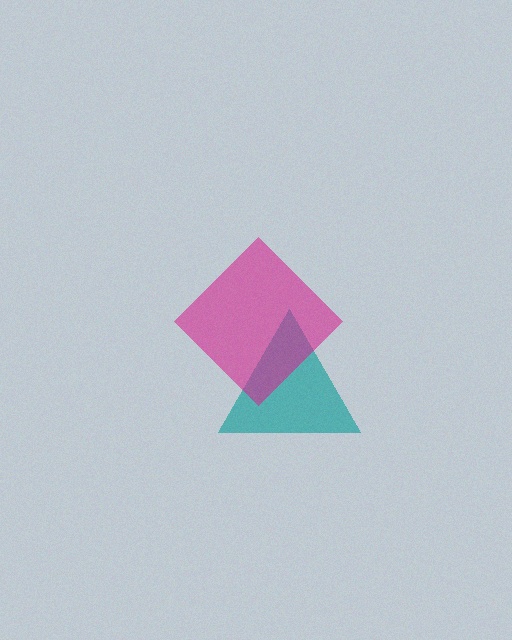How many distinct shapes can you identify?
There are 2 distinct shapes: a teal triangle, a magenta diamond.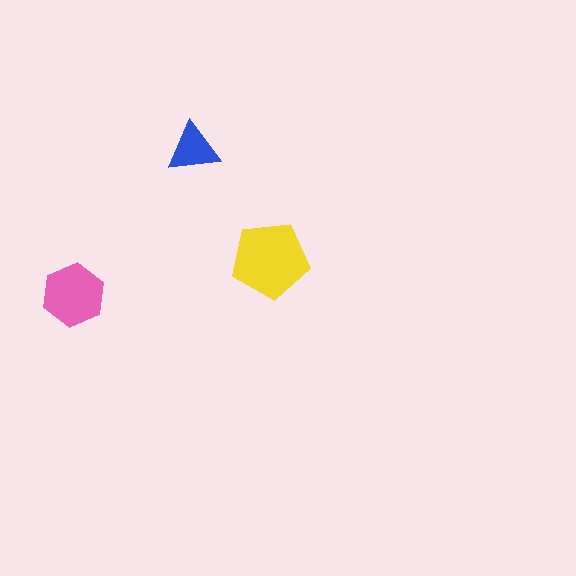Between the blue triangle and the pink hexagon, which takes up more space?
The pink hexagon.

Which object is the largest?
The yellow pentagon.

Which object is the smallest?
The blue triangle.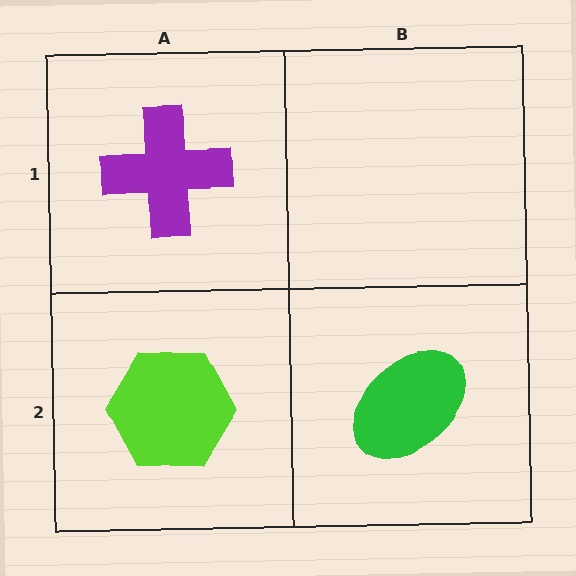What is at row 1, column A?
A purple cross.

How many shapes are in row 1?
1 shape.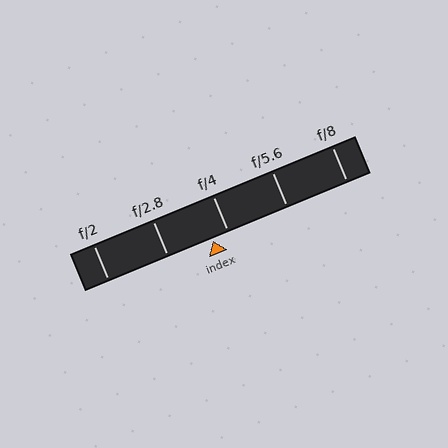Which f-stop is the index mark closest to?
The index mark is closest to f/4.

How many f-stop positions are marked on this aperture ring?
There are 5 f-stop positions marked.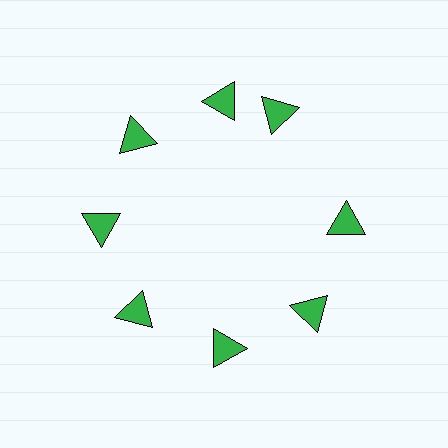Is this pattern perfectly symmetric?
No. The 8 green triangles are arranged in a ring, but one element near the 2 o'clock position is rotated out of alignment along the ring, breaking the 8-fold rotational symmetry.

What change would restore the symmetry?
The symmetry would be restored by rotating it back into even spacing with its neighbors so that all 8 triangles sit at equal angles and equal distance from the center.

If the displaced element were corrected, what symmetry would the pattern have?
It would have 8-fold rotational symmetry — the pattern would map onto itself every 45 degrees.